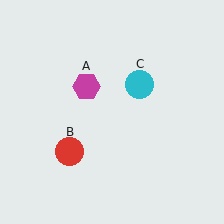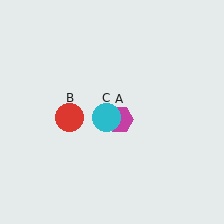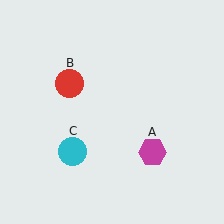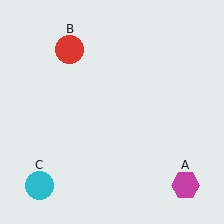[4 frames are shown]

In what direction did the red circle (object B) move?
The red circle (object B) moved up.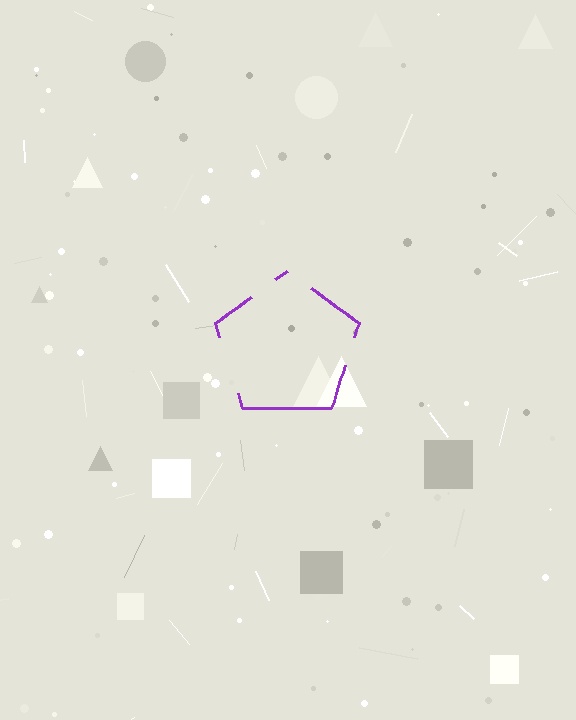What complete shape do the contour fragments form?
The contour fragments form a pentagon.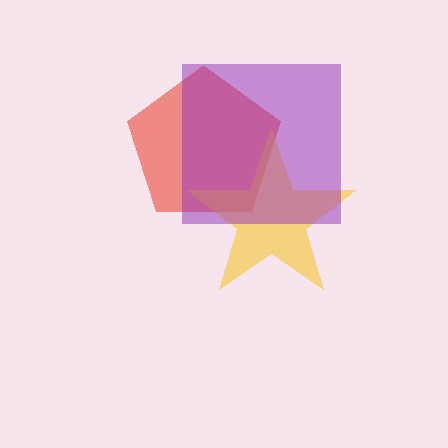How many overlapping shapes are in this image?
There are 3 overlapping shapes in the image.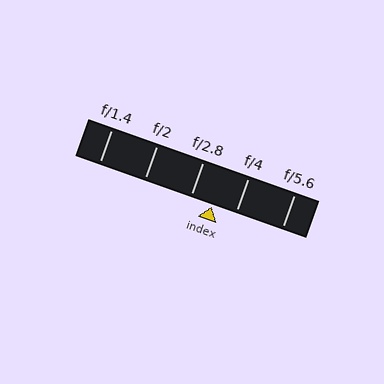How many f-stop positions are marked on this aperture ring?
There are 5 f-stop positions marked.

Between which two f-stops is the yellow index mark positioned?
The index mark is between f/2.8 and f/4.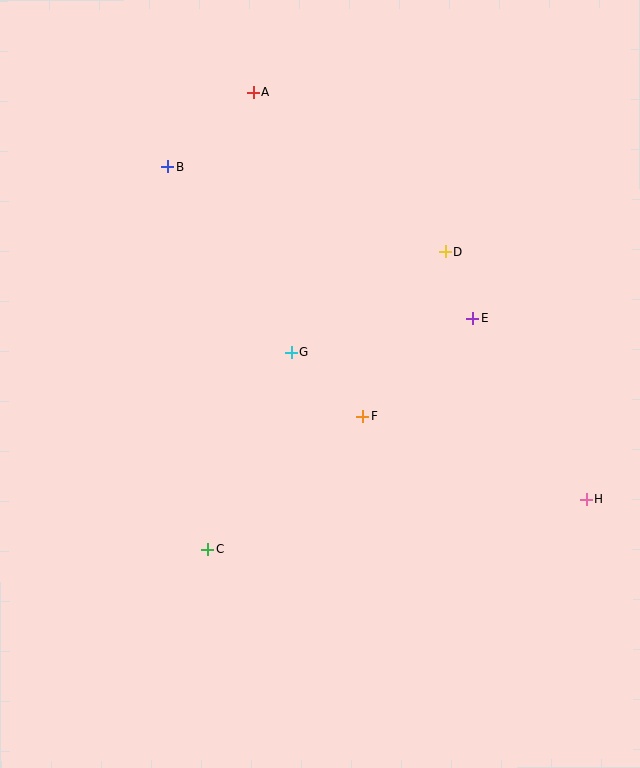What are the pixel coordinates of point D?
Point D is at (445, 252).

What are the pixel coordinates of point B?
Point B is at (168, 167).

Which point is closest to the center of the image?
Point G at (291, 353) is closest to the center.